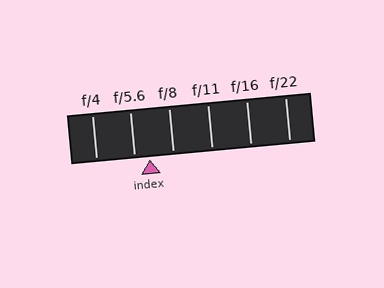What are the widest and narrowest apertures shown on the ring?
The widest aperture shown is f/4 and the narrowest is f/22.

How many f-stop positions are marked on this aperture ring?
There are 6 f-stop positions marked.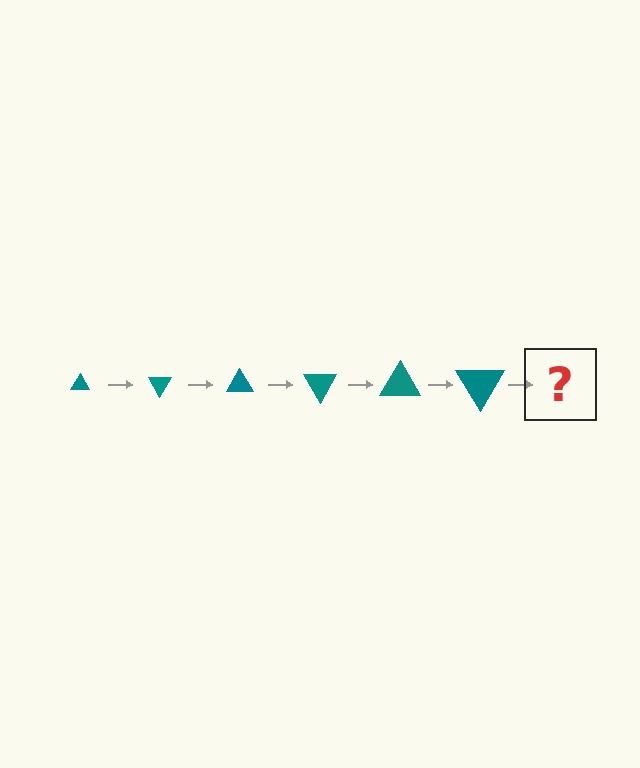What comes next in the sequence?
The next element should be a triangle, larger than the previous one and rotated 360 degrees from the start.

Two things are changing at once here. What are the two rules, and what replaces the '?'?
The two rules are that the triangle grows larger each step and it rotates 60 degrees each step. The '?' should be a triangle, larger than the previous one and rotated 360 degrees from the start.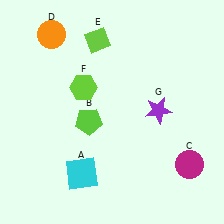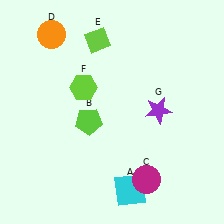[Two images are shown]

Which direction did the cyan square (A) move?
The cyan square (A) moved right.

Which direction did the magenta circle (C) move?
The magenta circle (C) moved left.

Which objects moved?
The objects that moved are: the cyan square (A), the magenta circle (C).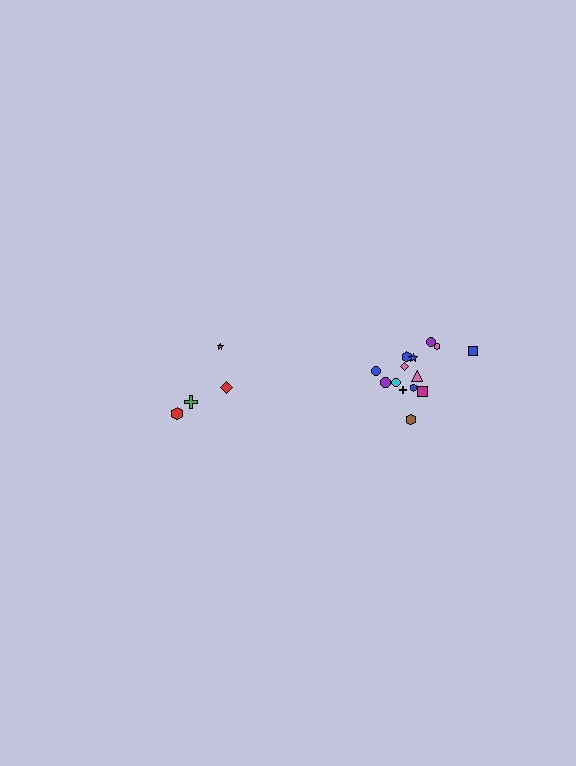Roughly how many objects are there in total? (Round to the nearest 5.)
Roughly 20 objects in total.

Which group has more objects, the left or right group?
The right group.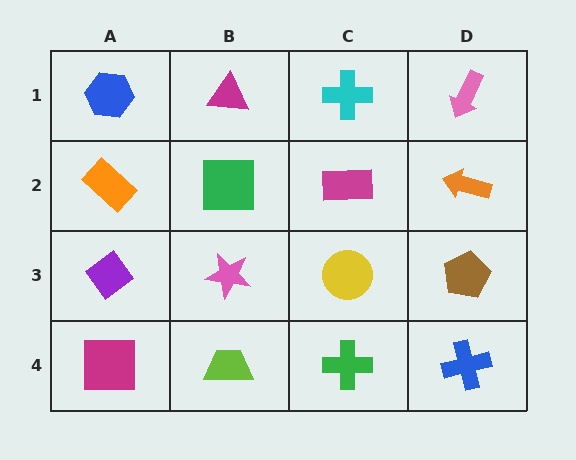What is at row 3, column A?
A purple diamond.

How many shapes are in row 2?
4 shapes.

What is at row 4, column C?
A green cross.